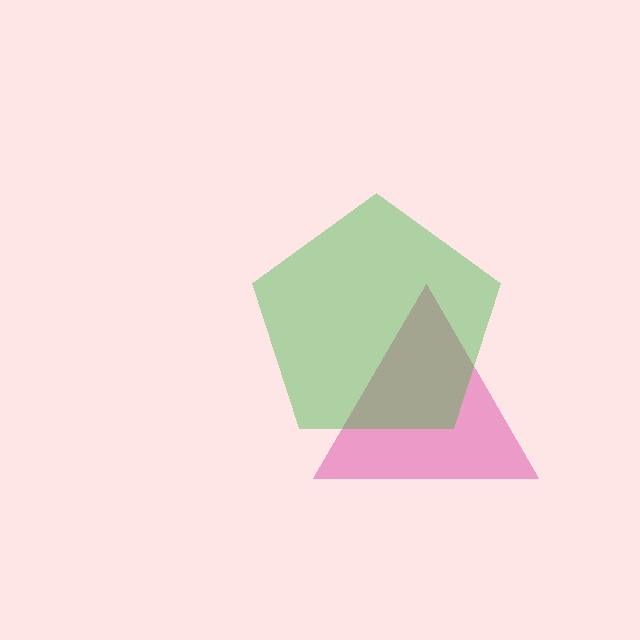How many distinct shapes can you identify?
There are 2 distinct shapes: a pink triangle, a green pentagon.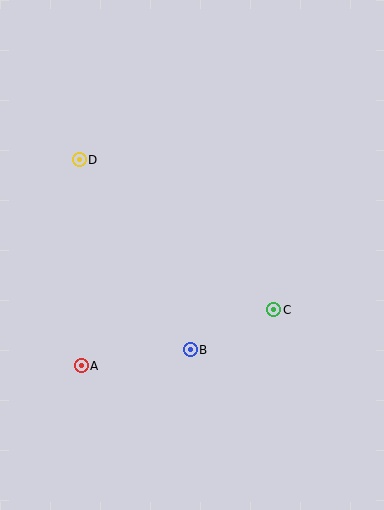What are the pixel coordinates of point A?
Point A is at (81, 366).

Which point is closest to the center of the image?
Point B at (190, 350) is closest to the center.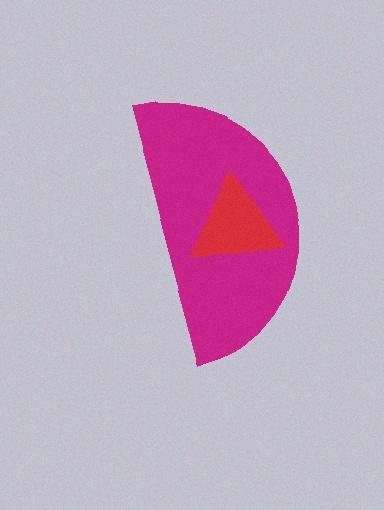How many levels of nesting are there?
2.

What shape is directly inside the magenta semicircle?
The red triangle.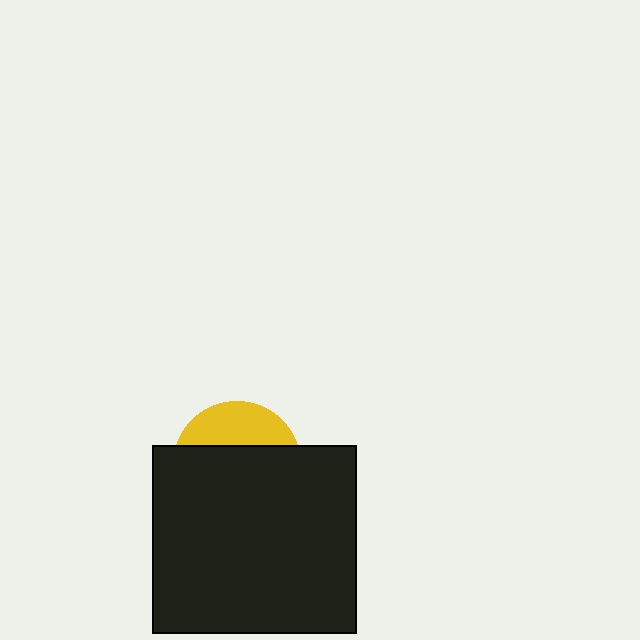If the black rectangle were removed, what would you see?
You would see the complete yellow circle.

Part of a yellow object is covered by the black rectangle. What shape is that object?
It is a circle.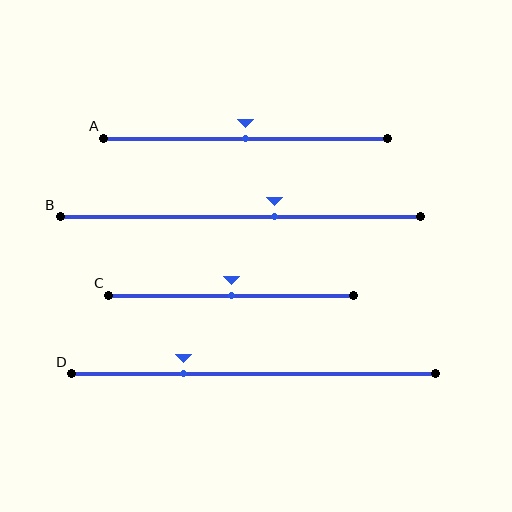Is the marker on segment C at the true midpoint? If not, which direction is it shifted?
Yes, the marker on segment C is at the true midpoint.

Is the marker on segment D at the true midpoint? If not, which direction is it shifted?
No, the marker on segment D is shifted to the left by about 19% of the segment length.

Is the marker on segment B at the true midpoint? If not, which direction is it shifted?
No, the marker on segment B is shifted to the right by about 10% of the segment length.